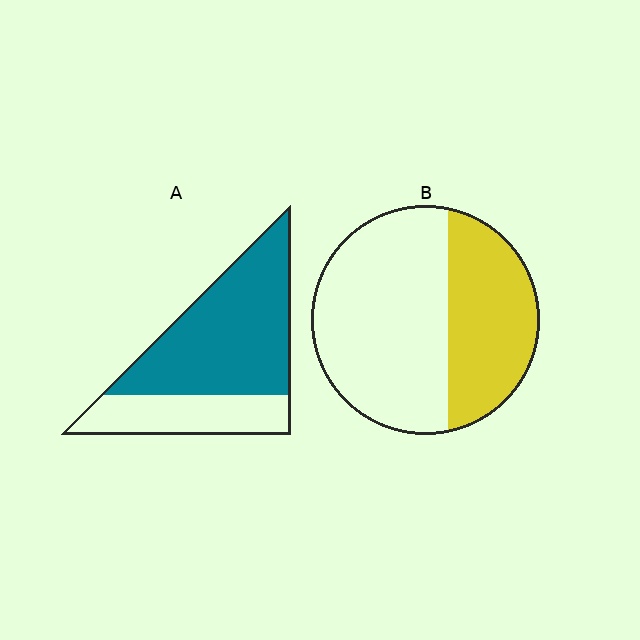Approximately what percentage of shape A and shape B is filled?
A is approximately 70% and B is approximately 40%.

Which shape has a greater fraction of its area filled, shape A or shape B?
Shape A.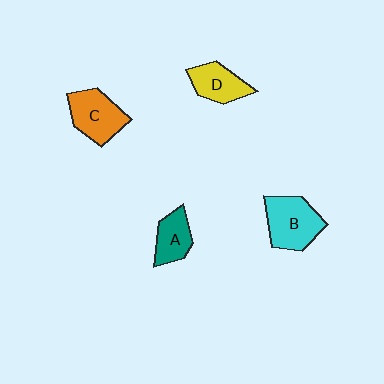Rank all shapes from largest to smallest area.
From largest to smallest: B (cyan), C (orange), D (yellow), A (teal).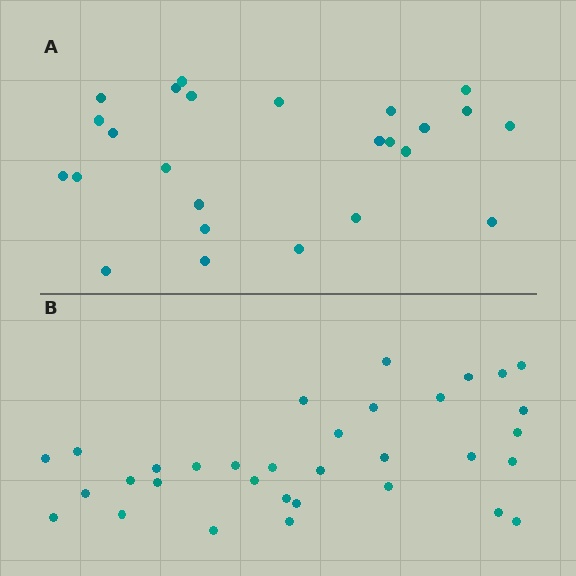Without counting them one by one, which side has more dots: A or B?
Region B (the bottom region) has more dots.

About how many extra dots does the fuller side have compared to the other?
Region B has roughly 8 or so more dots than region A.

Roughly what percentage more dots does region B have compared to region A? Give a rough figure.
About 30% more.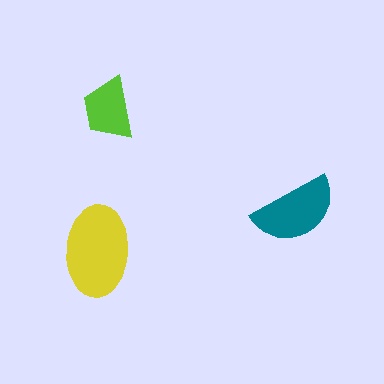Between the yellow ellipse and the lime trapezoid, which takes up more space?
The yellow ellipse.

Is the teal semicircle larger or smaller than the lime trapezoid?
Larger.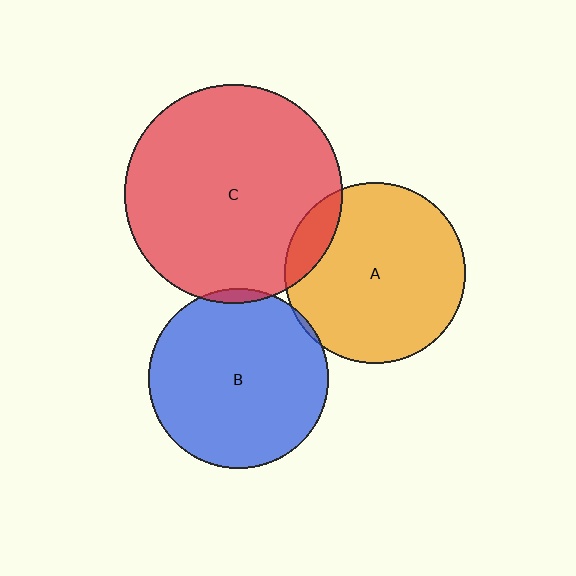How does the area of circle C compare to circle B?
Approximately 1.5 times.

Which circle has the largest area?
Circle C (red).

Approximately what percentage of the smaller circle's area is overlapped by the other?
Approximately 5%.